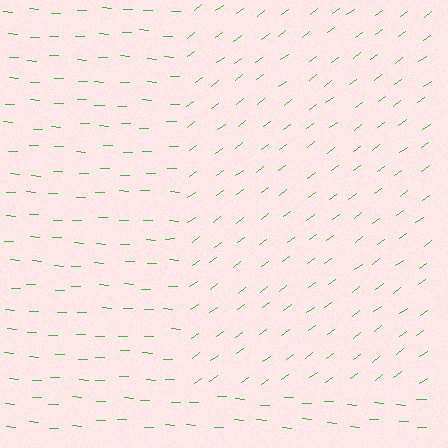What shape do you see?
I see a rectangle.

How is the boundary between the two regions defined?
The boundary is defined purely by a change in line orientation (approximately 39 degrees difference). All lines are the same color and thickness.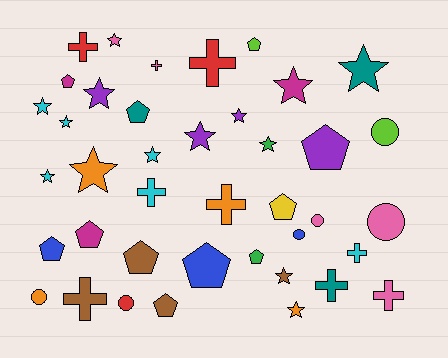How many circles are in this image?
There are 6 circles.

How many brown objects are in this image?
There are 4 brown objects.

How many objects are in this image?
There are 40 objects.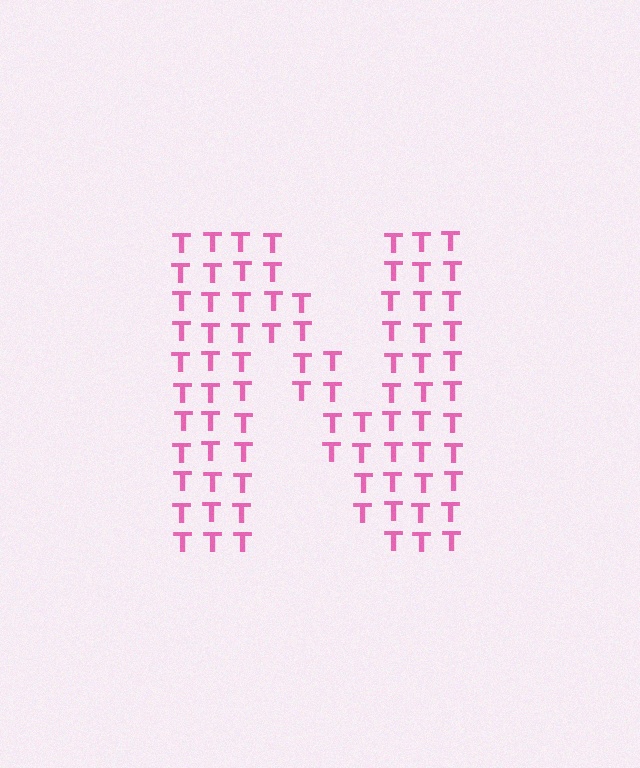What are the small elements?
The small elements are letter T's.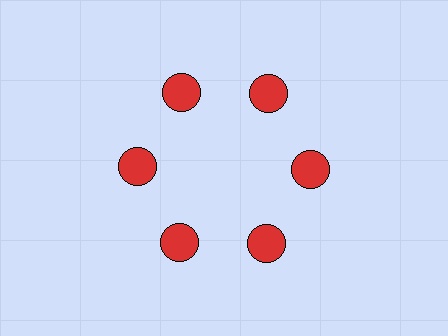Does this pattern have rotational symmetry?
Yes, this pattern has 6-fold rotational symmetry. It looks the same after rotating 60 degrees around the center.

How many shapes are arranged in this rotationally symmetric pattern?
There are 6 shapes, arranged in 6 groups of 1.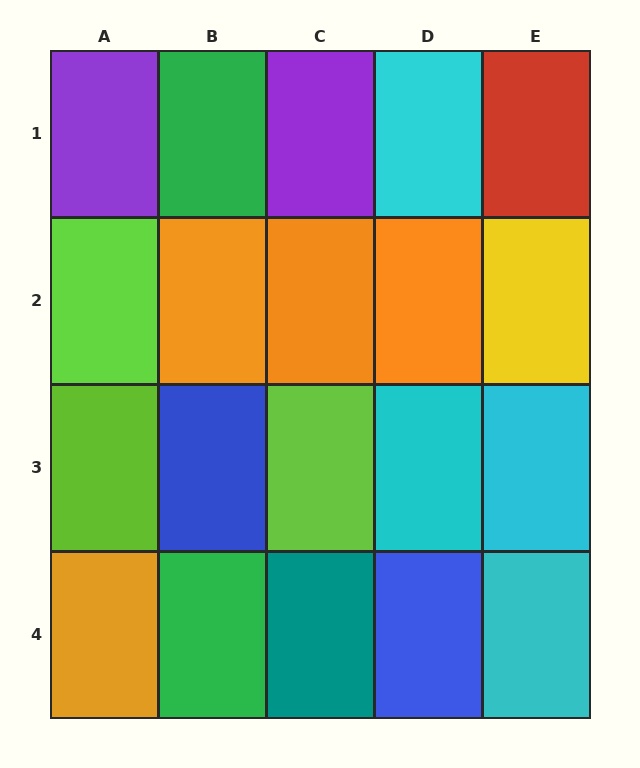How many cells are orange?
4 cells are orange.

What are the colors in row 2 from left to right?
Lime, orange, orange, orange, yellow.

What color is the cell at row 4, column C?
Teal.